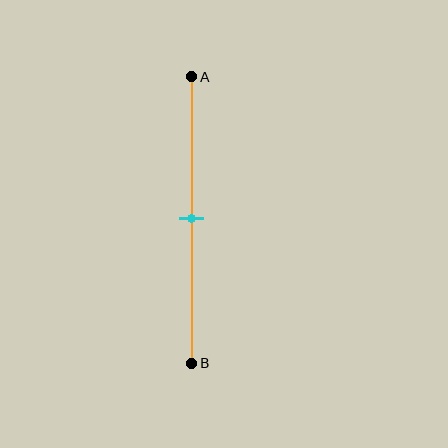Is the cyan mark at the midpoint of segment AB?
Yes, the mark is approximately at the midpoint.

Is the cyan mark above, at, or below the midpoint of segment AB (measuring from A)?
The cyan mark is approximately at the midpoint of segment AB.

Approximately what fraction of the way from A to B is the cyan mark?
The cyan mark is approximately 50% of the way from A to B.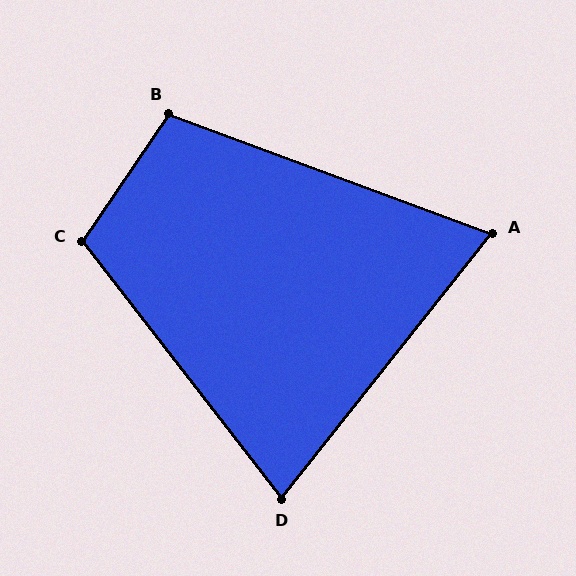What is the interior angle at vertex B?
Approximately 104 degrees (obtuse).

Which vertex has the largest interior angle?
C, at approximately 108 degrees.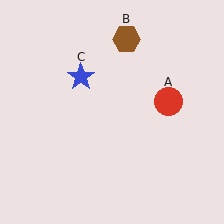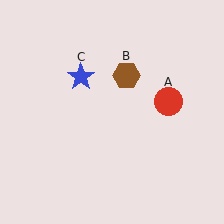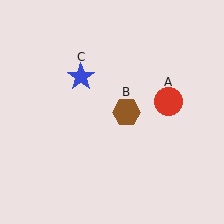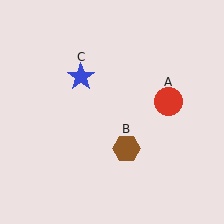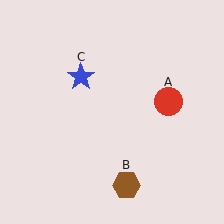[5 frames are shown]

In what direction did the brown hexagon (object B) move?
The brown hexagon (object B) moved down.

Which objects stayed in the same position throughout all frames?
Red circle (object A) and blue star (object C) remained stationary.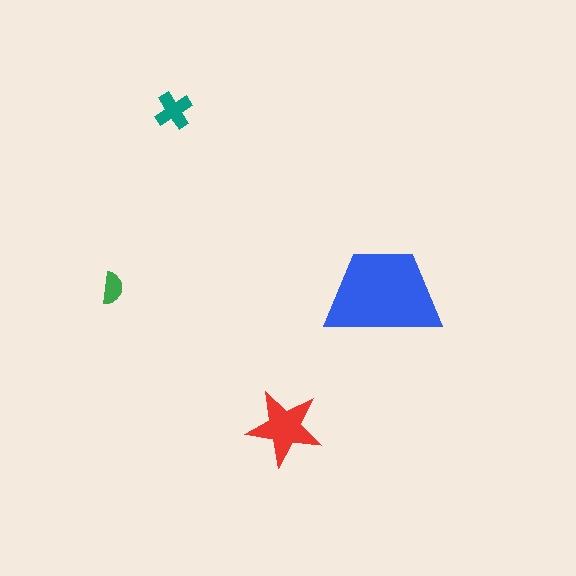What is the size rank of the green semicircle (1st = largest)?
4th.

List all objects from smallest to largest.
The green semicircle, the teal cross, the red star, the blue trapezoid.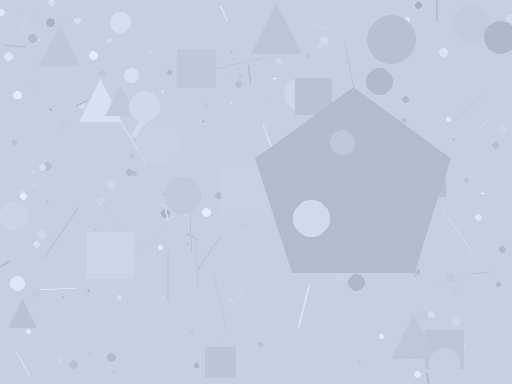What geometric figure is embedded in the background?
A pentagon is embedded in the background.